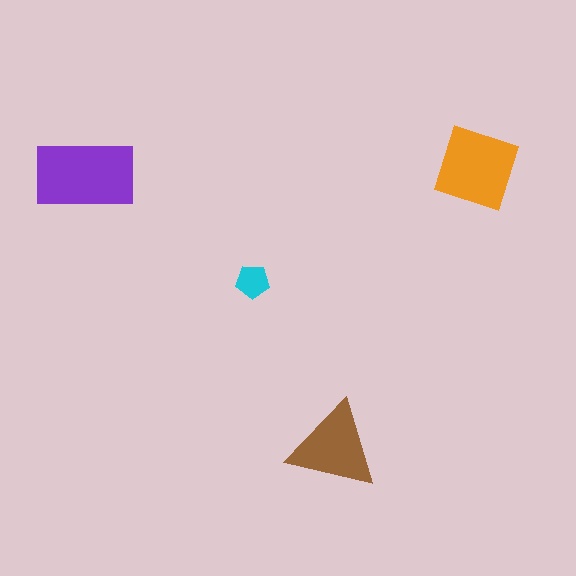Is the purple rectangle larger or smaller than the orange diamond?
Larger.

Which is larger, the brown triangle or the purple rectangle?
The purple rectangle.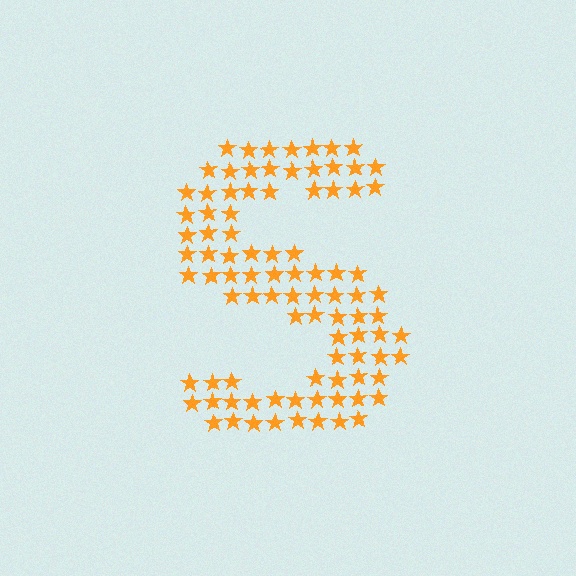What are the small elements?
The small elements are stars.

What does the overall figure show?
The overall figure shows the letter S.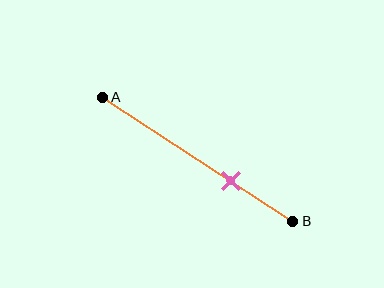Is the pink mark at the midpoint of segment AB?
No, the mark is at about 70% from A, not at the 50% midpoint.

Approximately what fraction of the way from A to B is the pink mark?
The pink mark is approximately 70% of the way from A to B.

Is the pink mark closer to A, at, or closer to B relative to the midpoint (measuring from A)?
The pink mark is closer to point B than the midpoint of segment AB.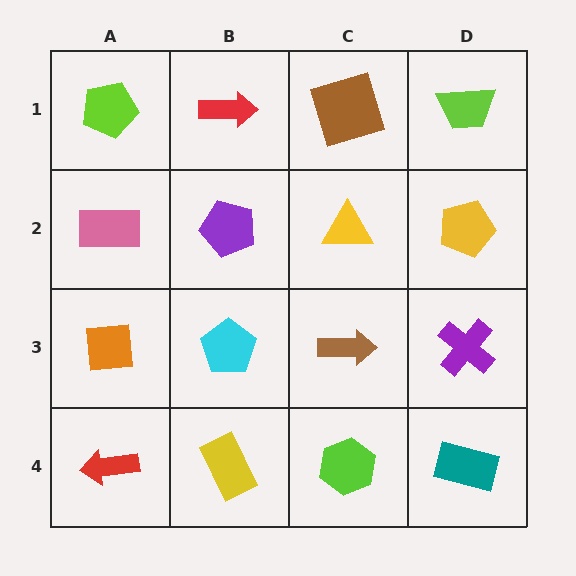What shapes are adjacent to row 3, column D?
A yellow pentagon (row 2, column D), a teal rectangle (row 4, column D), a brown arrow (row 3, column C).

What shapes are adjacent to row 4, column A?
An orange square (row 3, column A), a yellow rectangle (row 4, column B).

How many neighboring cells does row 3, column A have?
3.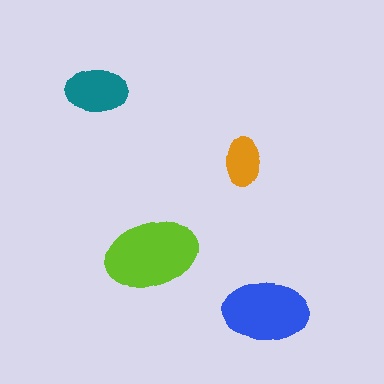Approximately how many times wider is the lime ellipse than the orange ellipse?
About 2 times wider.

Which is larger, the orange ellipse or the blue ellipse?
The blue one.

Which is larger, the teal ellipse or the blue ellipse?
The blue one.